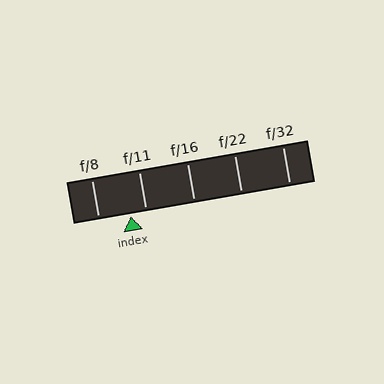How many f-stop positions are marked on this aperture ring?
There are 5 f-stop positions marked.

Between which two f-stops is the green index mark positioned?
The index mark is between f/8 and f/11.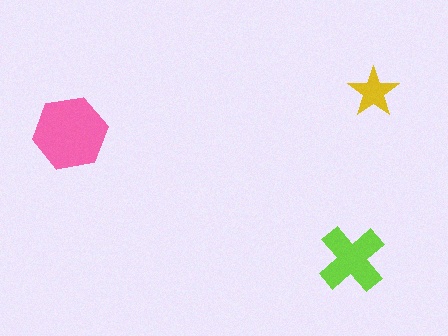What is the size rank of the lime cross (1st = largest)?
2nd.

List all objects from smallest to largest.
The yellow star, the lime cross, the pink hexagon.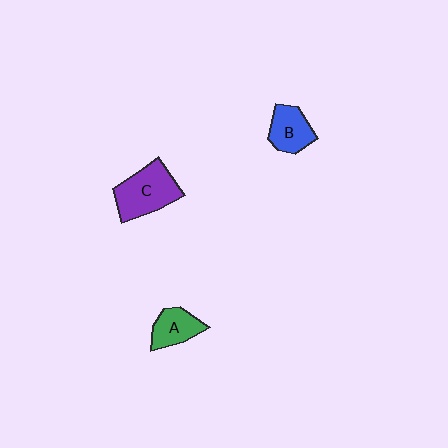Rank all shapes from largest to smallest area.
From largest to smallest: C (purple), B (blue), A (green).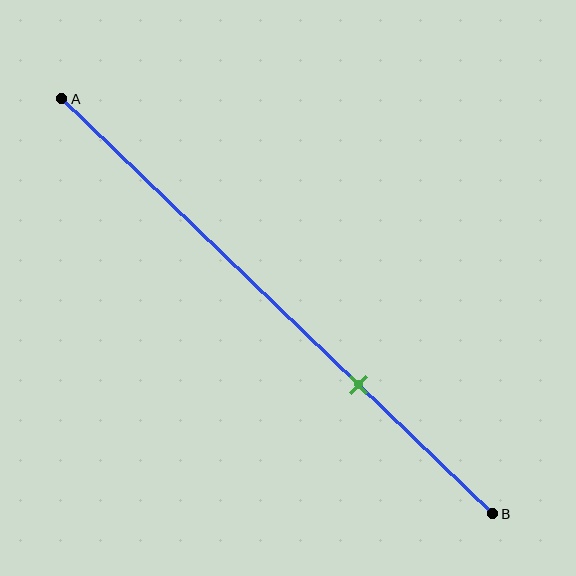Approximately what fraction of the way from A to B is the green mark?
The green mark is approximately 70% of the way from A to B.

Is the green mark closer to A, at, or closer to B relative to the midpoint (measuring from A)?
The green mark is closer to point B than the midpoint of segment AB.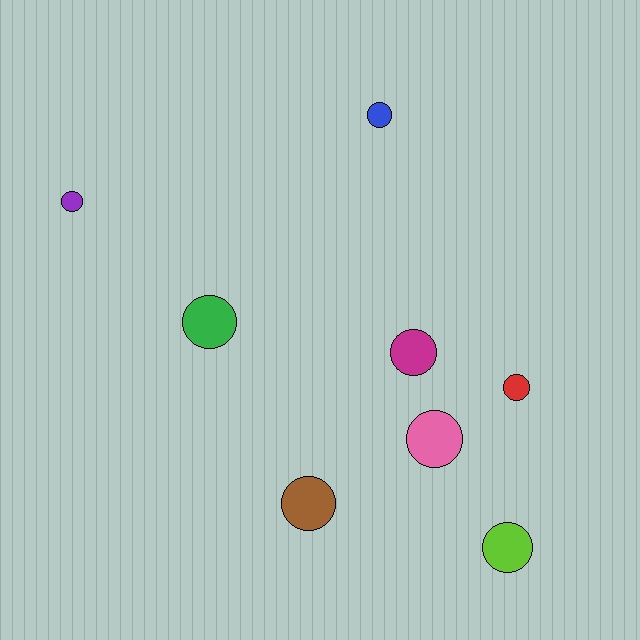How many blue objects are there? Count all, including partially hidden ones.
There is 1 blue object.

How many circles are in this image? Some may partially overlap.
There are 8 circles.